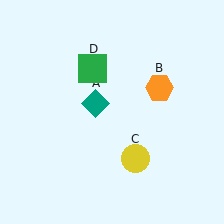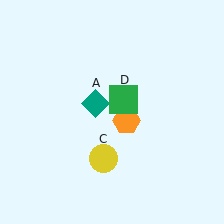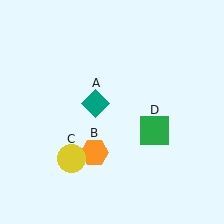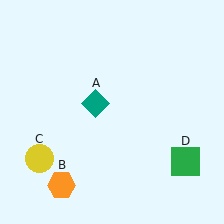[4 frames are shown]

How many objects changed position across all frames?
3 objects changed position: orange hexagon (object B), yellow circle (object C), green square (object D).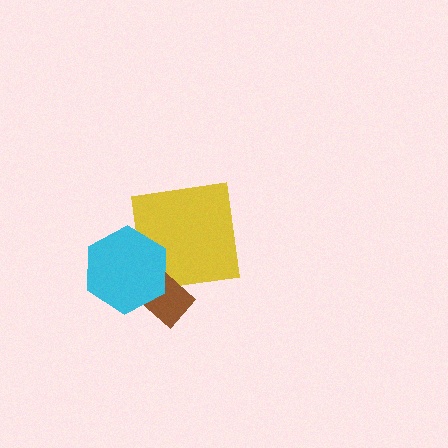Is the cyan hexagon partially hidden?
No, no other shape covers it.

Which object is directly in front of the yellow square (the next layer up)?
The brown rectangle is directly in front of the yellow square.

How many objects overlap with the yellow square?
2 objects overlap with the yellow square.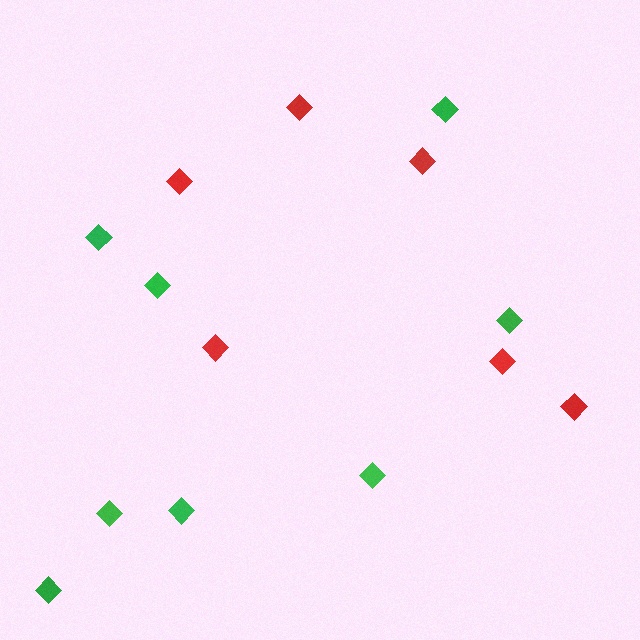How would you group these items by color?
There are 2 groups: one group of red diamonds (6) and one group of green diamonds (8).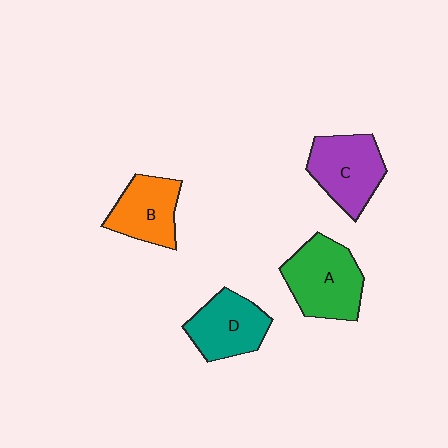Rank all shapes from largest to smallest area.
From largest to smallest: A (green), C (purple), D (teal), B (orange).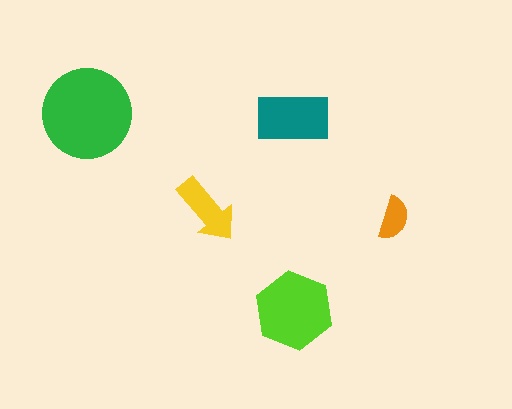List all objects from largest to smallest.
The green circle, the lime hexagon, the teal rectangle, the yellow arrow, the orange semicircle.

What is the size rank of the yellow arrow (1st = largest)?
4th.